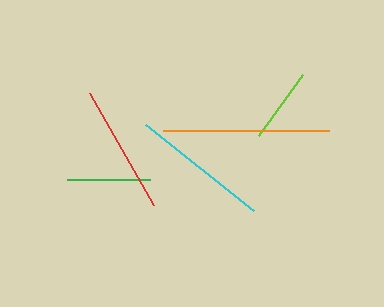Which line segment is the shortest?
The lime line is the shortest at approximately 75 pixels.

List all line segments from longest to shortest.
From longest to shortest: orange, cyan, red, green, lime.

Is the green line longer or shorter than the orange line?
The orange line is longer than the green line.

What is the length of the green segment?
The green segment is approximately 83 pixels long.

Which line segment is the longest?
The orange line is the longest at approximately 165 pixels.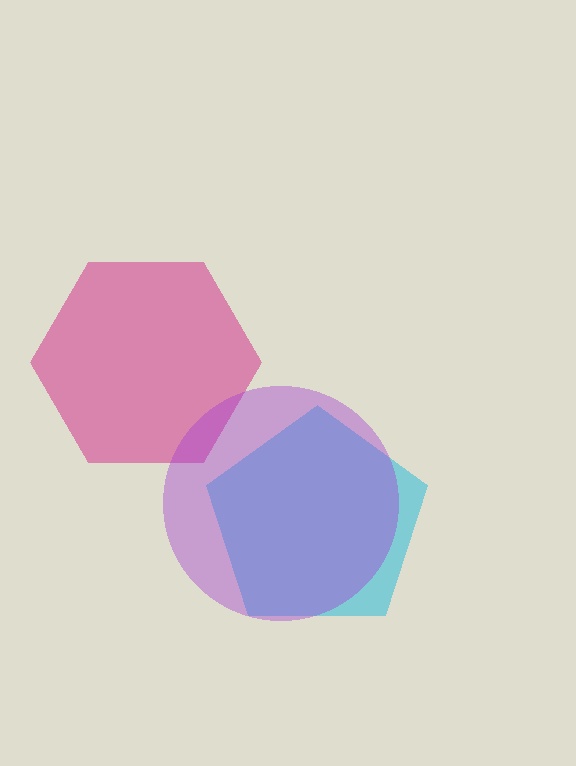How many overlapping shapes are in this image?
There are 3 overlapping shapes in the image.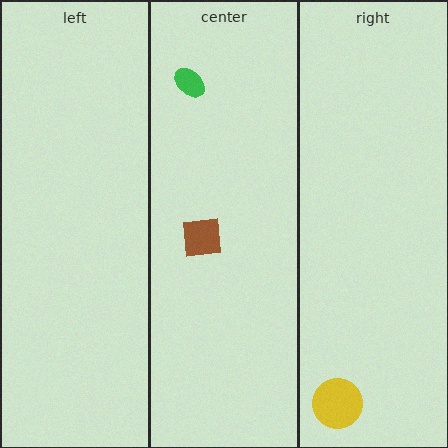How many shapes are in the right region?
1.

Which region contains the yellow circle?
The right region.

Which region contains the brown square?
The center region.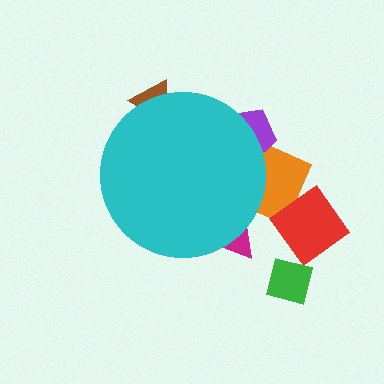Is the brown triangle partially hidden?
Yes, the brown triangle is partially hidden behind the cyan circle.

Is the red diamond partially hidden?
No, the red diamond is fully visible.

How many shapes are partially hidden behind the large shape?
4 shapes are partially hidden.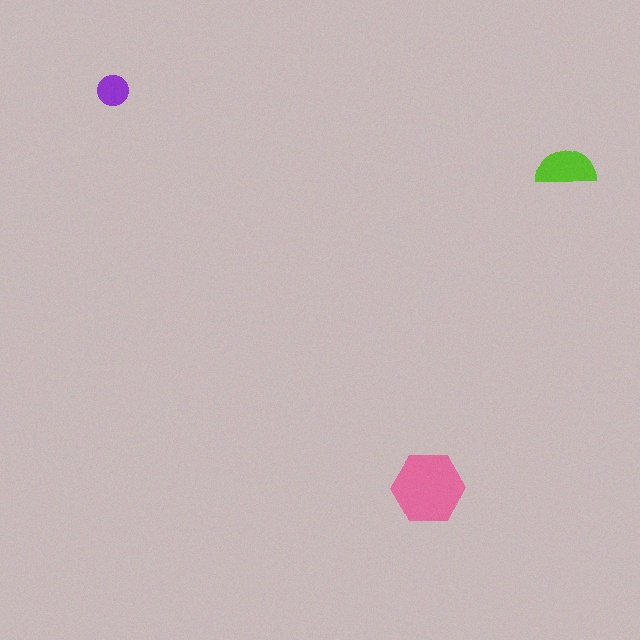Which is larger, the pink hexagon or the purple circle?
The pink hexagon.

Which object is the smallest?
The purple circle.